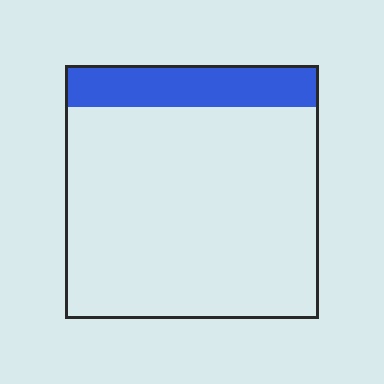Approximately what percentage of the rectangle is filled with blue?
Approximately 15%.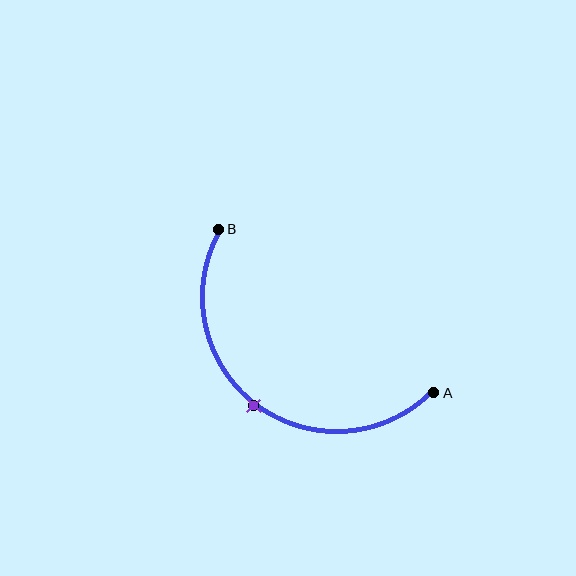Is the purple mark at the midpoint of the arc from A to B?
Yes. The purple mark lies on the arc at equal arc-length from both A and B — it is the arc midpoint.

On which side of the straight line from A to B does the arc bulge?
The arc bulges below and to the left of the straight line connecting A and B.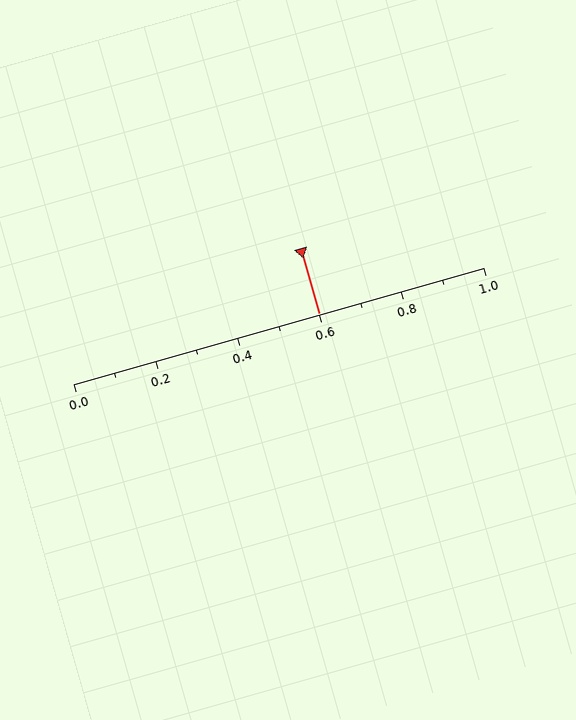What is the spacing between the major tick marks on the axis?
The major ticks are spaced 0.2 apart.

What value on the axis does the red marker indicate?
The marker indicates approximately 0.6.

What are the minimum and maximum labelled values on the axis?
The axis runs from 0.0 to 1.0.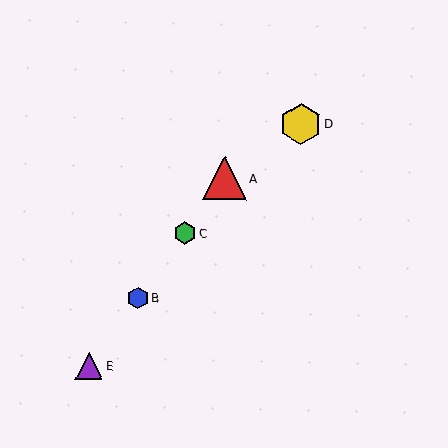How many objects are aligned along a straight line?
4 objects (A, B, C, E) are aligned along a straight line.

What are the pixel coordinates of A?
Object A is at (224, 178).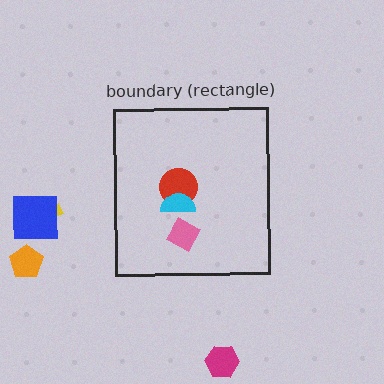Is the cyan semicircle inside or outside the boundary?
Inside.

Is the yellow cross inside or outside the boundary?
Outside.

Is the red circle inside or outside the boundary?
Inside.